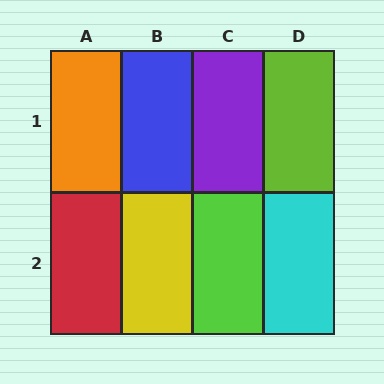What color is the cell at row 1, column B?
Blue.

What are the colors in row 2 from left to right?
Red, yellow, lime, cyan.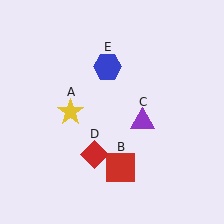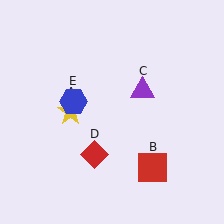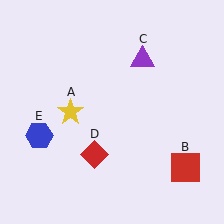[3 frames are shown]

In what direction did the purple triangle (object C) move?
The purple triangle (object C) moved up.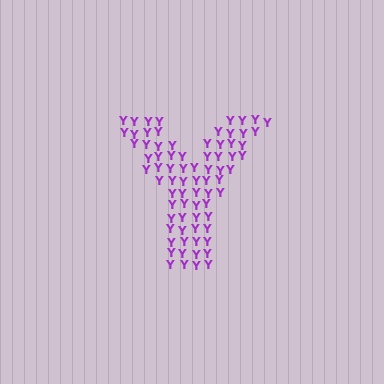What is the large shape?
The large shape is the letter Y.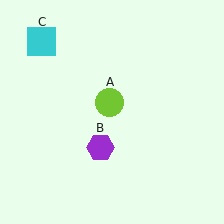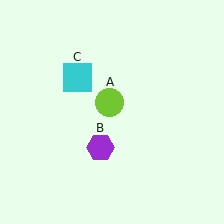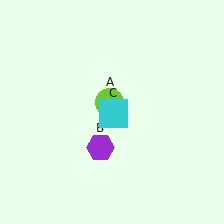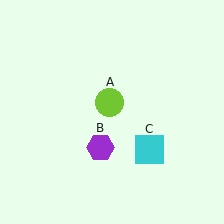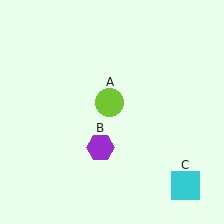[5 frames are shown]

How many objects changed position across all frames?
1 object changed position: cyan square (object C).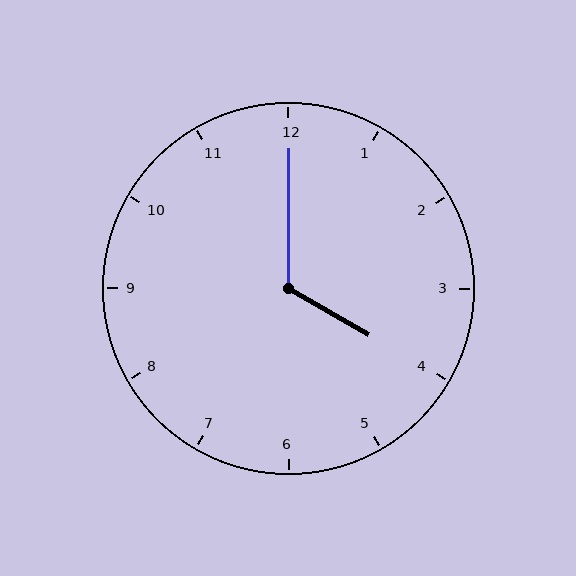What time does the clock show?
4:00.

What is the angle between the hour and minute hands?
Approximately 120 degrees.